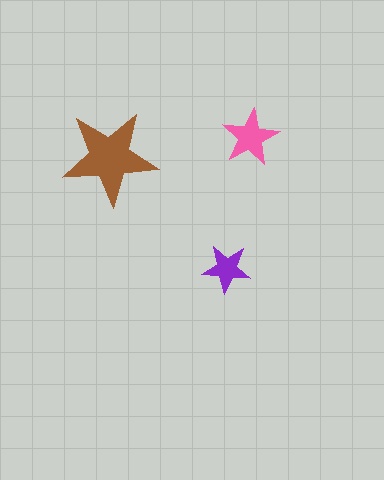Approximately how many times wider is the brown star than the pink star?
About 1.5 times wider.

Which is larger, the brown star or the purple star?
The brown one.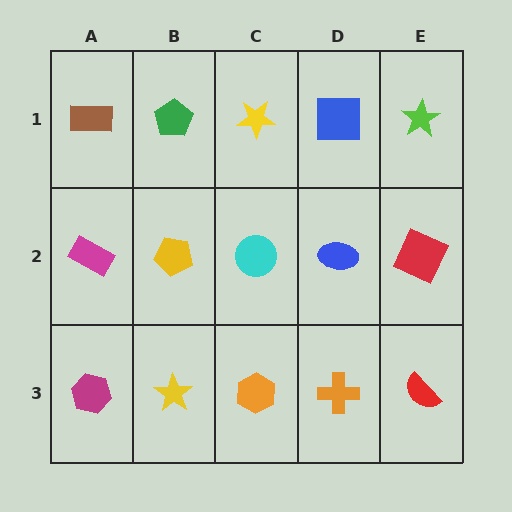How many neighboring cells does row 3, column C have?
3.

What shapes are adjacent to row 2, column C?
A yellow star (row 1, column C), an orange hexagon (row 3, column C), a yellow pentagon (row 2, column B), a blue ellipse (row 2, column D).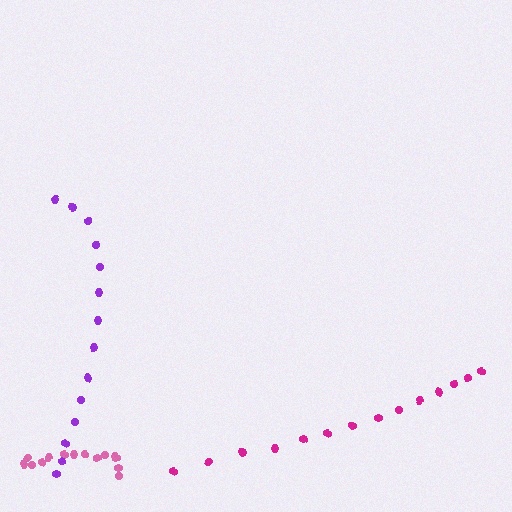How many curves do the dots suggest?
There are 3 distinct paths.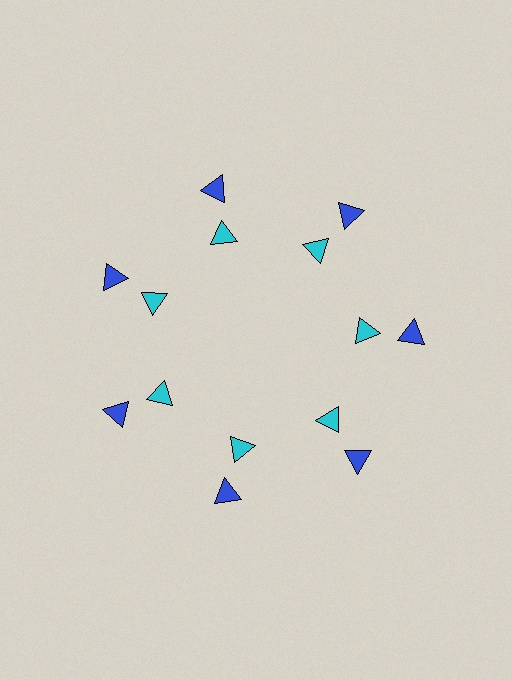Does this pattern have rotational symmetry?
Yes, this pattern has 7-fold rotational symmetry. It looks the same after rotating 51 degrees around the center.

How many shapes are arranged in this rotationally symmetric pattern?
There are 14 shapes, arranged in 7 groups of 2.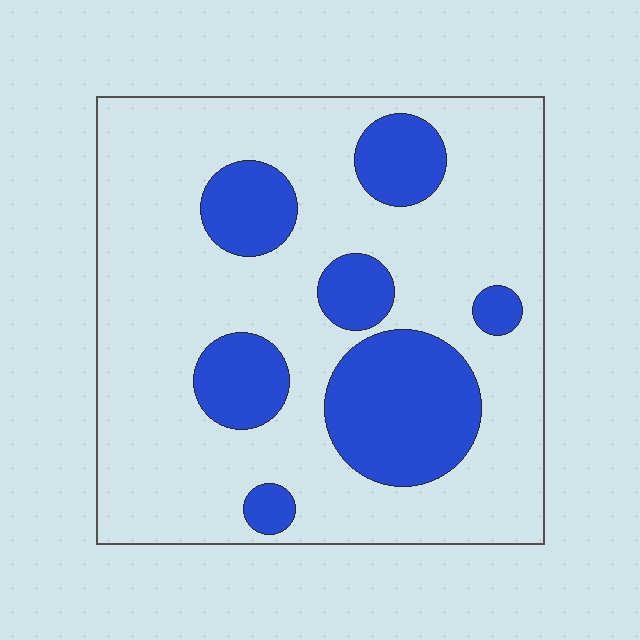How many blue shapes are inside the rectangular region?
7.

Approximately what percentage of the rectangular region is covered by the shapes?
Approximately 25%.